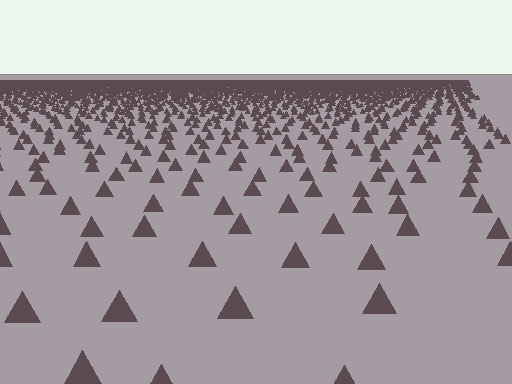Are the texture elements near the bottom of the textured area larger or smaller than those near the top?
Larger. Near the bottom, elements are closer to the viewer and appear at a bigger on-screen size.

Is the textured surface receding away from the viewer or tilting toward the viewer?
The surface is receding away from the viewer. Texture elements get smaller and denser toward the top.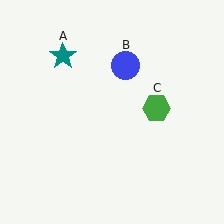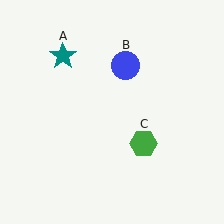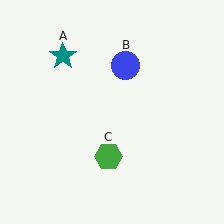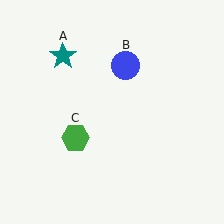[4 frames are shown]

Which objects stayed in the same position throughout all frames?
Teal star (object A) and blue circle (object B) remained stationary.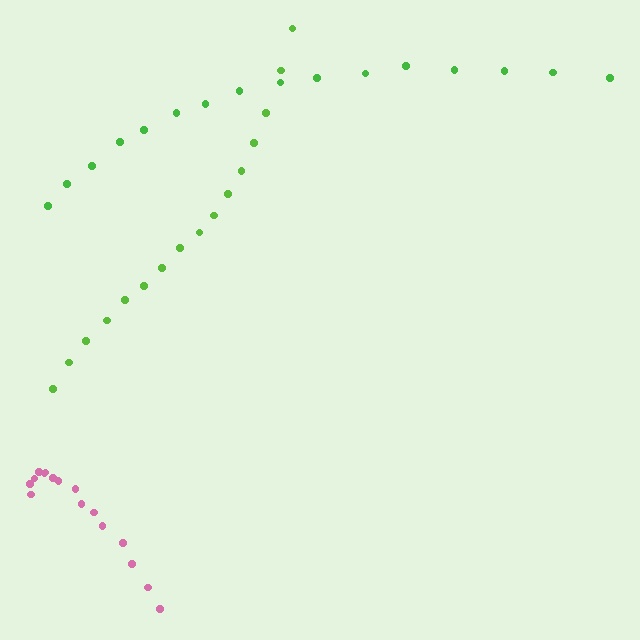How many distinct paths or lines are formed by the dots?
There are 3 distinct paths.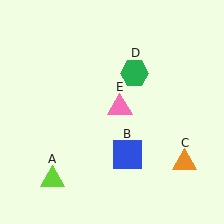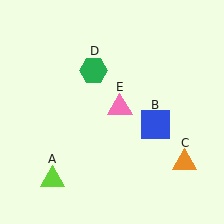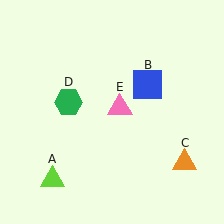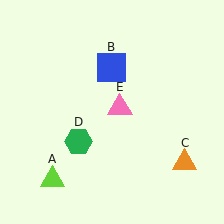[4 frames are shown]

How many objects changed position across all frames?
2 objects changed position: blue square (object B), green hexagon (object D).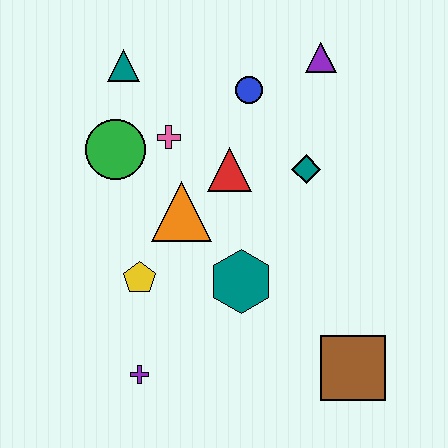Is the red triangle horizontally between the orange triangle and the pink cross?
No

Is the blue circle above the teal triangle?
No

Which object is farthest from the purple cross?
The purple triangle is farthest from the purple cross.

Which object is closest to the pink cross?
The green circle is closest to the pink cross.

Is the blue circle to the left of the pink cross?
No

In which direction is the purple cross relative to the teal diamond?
The purple cross is below the teal diamond.